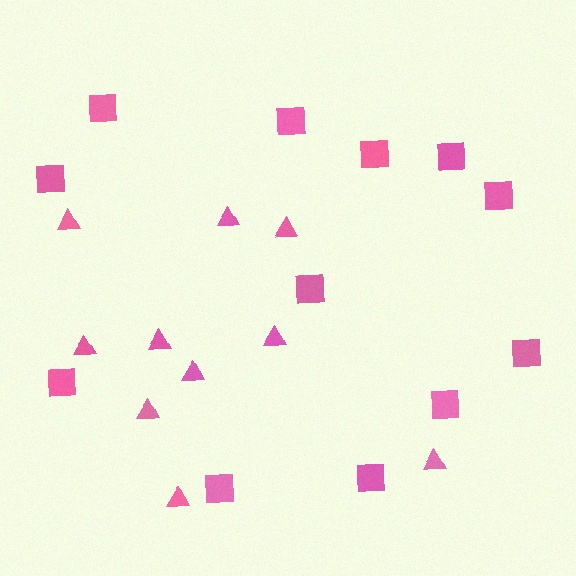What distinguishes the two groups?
There are 2 groups: one group of squares (12) and one group of triangles (10).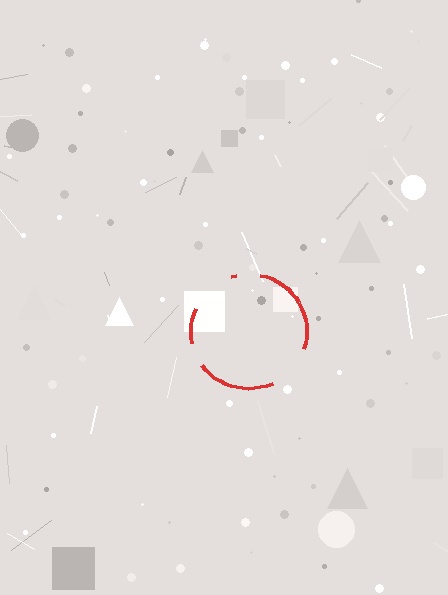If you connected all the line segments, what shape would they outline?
They would outline a circle.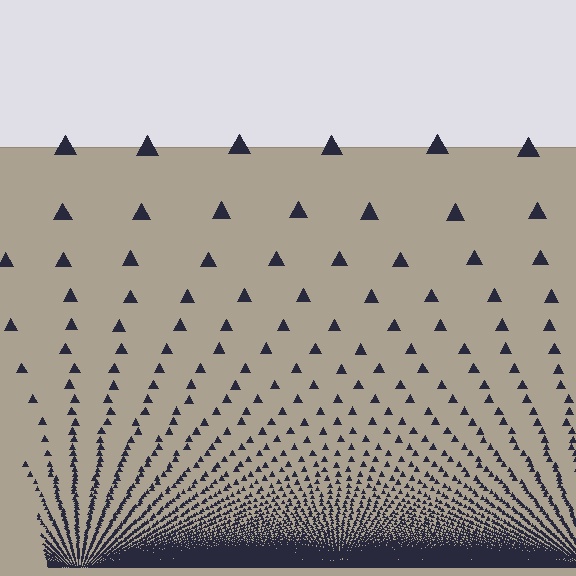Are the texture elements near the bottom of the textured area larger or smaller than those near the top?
Smaller. The gradient is inverted — elements near the bottom are smaller and denser.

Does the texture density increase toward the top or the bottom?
Density increases toward the bottom.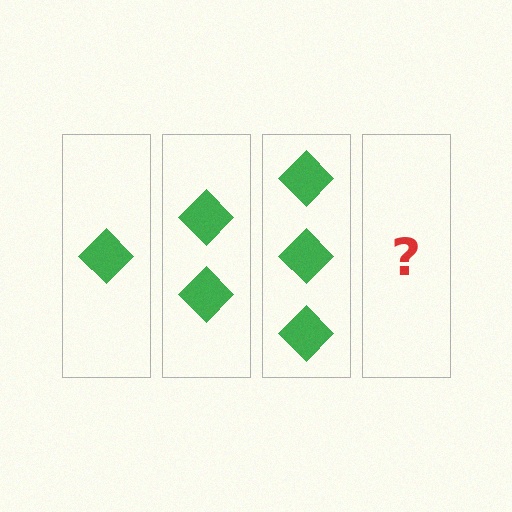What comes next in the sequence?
The next element should be 4 diamonds.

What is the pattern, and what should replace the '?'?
The pattern is that each step adds one more diamond. The '?' should be 4 diamonds.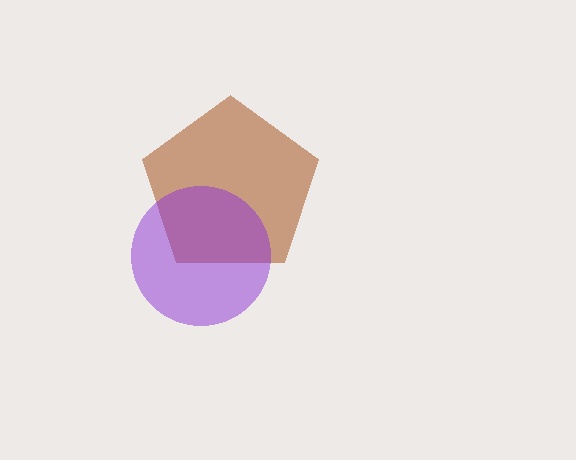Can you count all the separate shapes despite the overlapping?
Yes, there are 2 separate shapes.